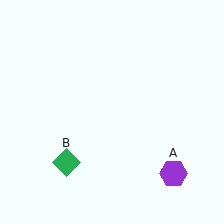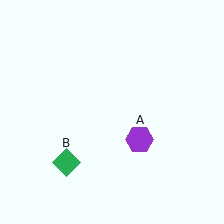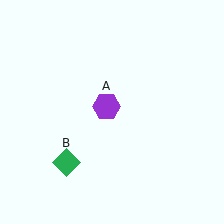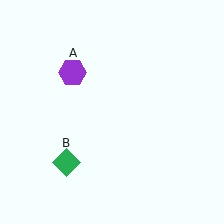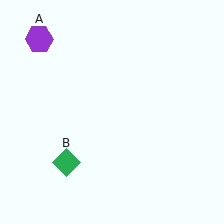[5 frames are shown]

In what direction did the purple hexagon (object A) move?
The purple hexagon (object A) moved up and to the left.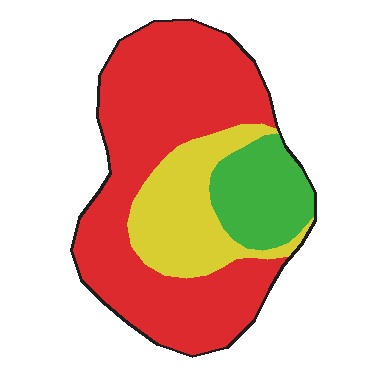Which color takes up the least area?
Green, at roughly 15%.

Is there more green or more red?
Red.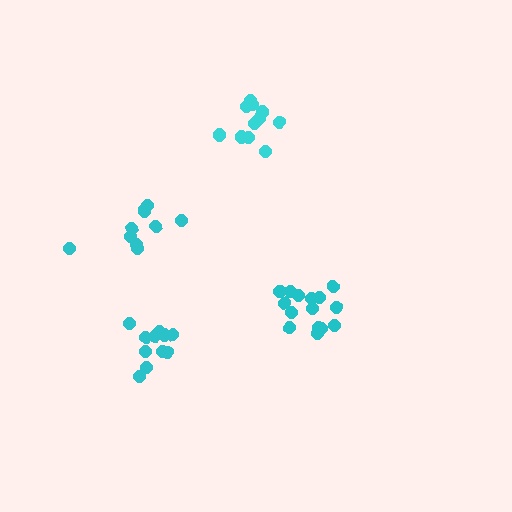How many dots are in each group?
Group 1: 11 dots, Group 2: 15 dots, Group 3: 11 dots, Group 4: 10 dots (47 total).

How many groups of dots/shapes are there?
There are 4 groups.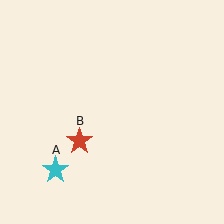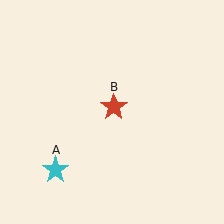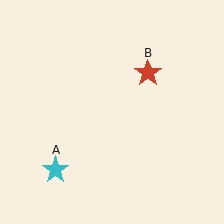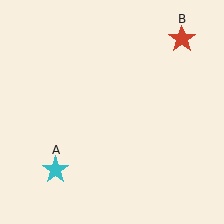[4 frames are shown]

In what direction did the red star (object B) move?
The red star (object B) moved up and to the right.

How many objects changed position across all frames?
1 object changed position: red star (object B).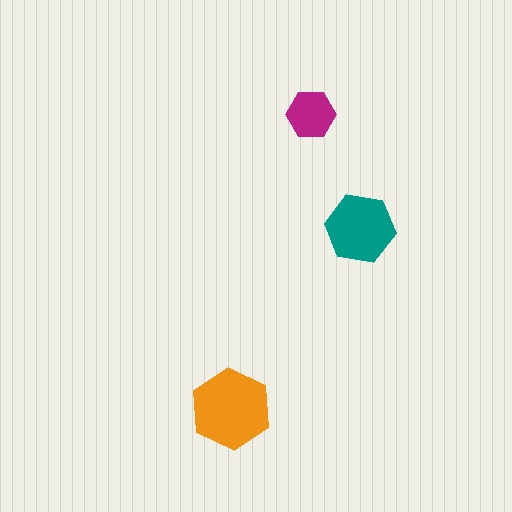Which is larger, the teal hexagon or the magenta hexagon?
The teal one.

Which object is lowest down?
The orange hexagon is bottommost.